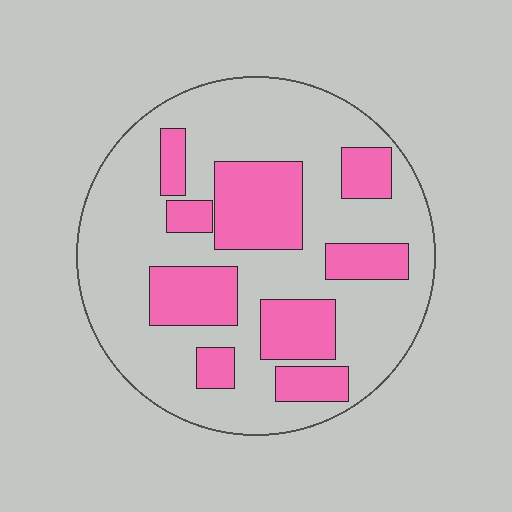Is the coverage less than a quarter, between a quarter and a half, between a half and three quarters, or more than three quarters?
Between a quarter and a half.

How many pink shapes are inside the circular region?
9.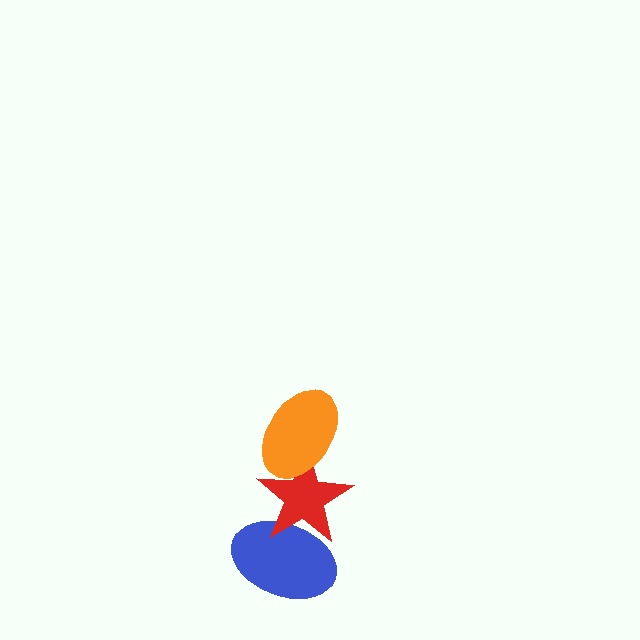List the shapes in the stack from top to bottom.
From top to bottom: the orange ellipse, the red star, the blue ellipse.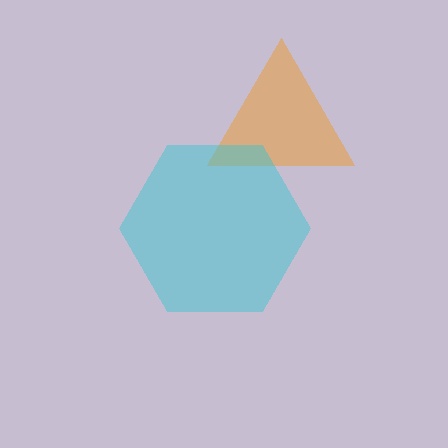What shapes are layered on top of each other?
The layered shapes are: an orange triangle, a cyan hexagon.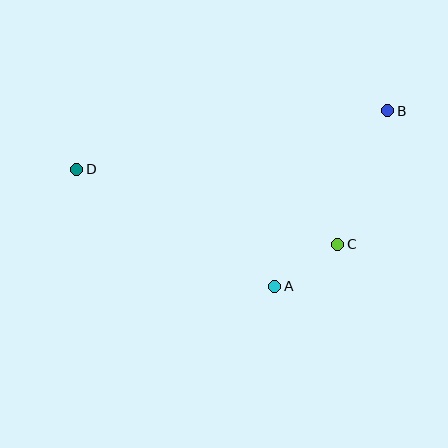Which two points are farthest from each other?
Points B and D are farthest from each other.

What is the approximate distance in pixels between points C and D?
The distance between C and D is approximately 272 pixels.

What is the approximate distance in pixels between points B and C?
The distance between B and C is approximately 142 pixels.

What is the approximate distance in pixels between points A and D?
The distance between A and D is approximately 230 pixels.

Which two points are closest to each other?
Points A and C are closest to each other.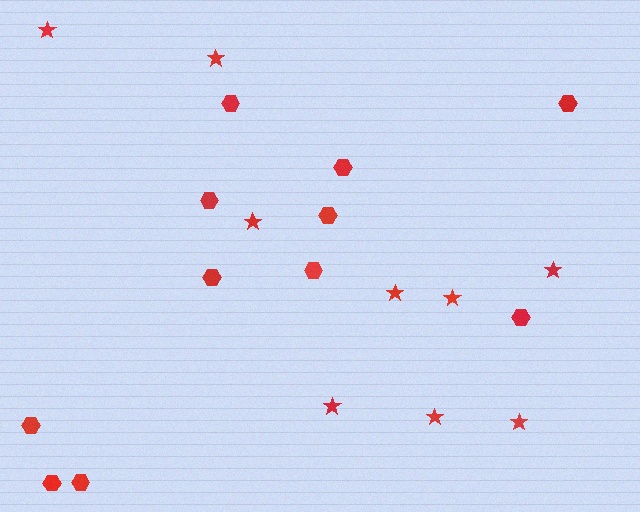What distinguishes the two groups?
There are 2 groups: one group of hexagons (11) and one group of stars (9).